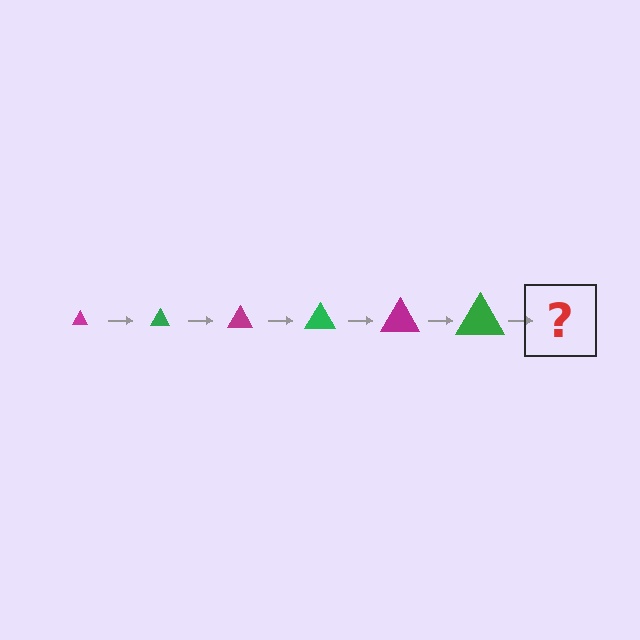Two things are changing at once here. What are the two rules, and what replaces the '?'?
The two rules are that the triangle grows larger each step and the color cycles through magenta and green. The '?' should be a magenta triangle, larger than the previous one.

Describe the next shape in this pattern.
It should be a magenta triangle, larger than the previous one.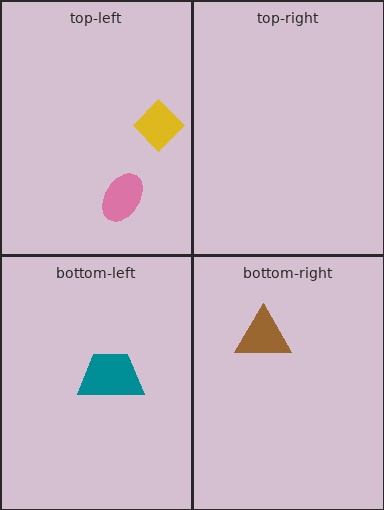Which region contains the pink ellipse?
The top-left region.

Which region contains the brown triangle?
The bottom-right region.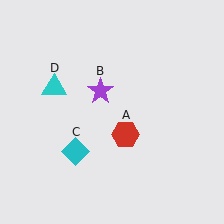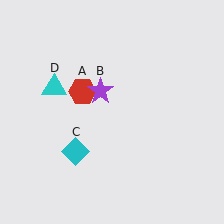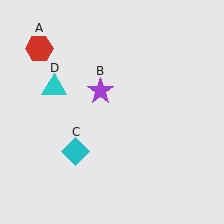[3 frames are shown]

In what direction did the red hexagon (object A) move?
The red hexagon (object A) moved up and to the left.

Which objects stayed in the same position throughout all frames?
Purple star (object B) and cyan diamond (object C) and cyan triangle (object D) remained stationary.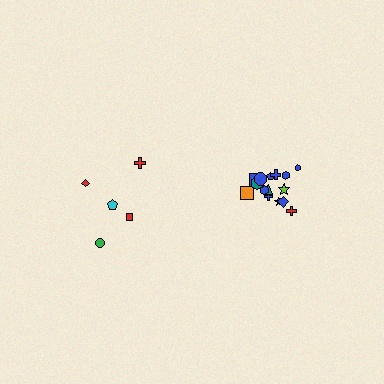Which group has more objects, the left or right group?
The right group.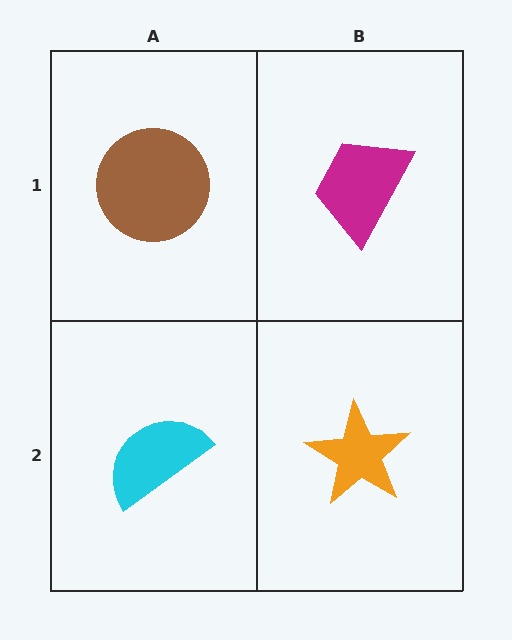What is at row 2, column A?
A cyan semicircle.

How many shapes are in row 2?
2 shapes.